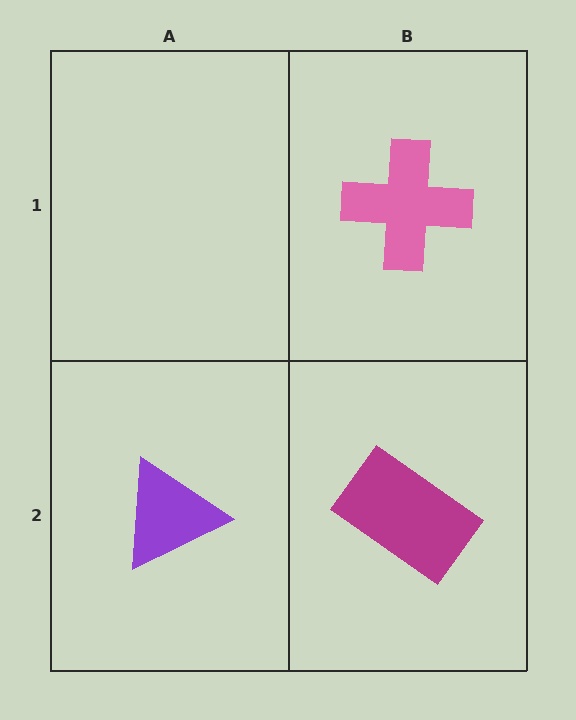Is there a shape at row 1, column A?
No, that cell is empty.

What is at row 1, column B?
A pink cross.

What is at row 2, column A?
A purple triangle.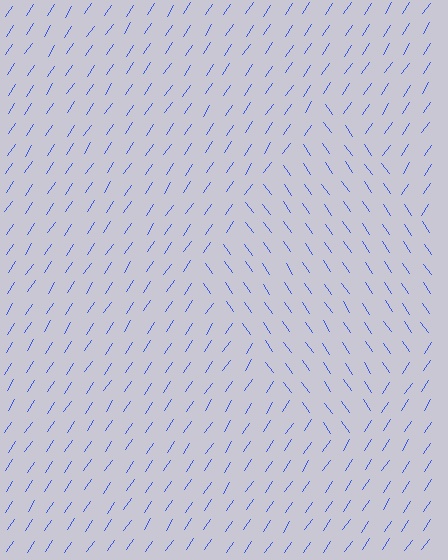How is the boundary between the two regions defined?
The boundary is defined purely by a change in line orientation (approximately 68 degrees difference). All lines are the same color and thickness.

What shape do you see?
I see a diamond.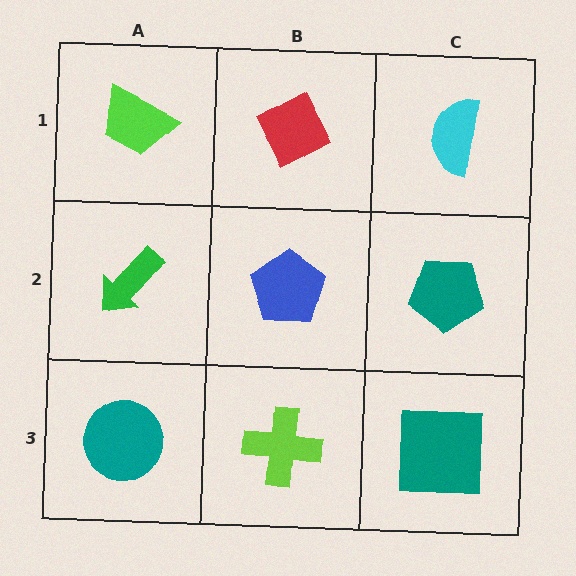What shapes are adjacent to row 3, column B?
A blue pentagon (row 2, column B), a teal circle (row 3, column A), a teal square (row 3, column C).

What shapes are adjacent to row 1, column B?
A blue pentagon (row 2, column B), a lime trapezoid (row 1, column A), a cyan semicircle (row 1, column C).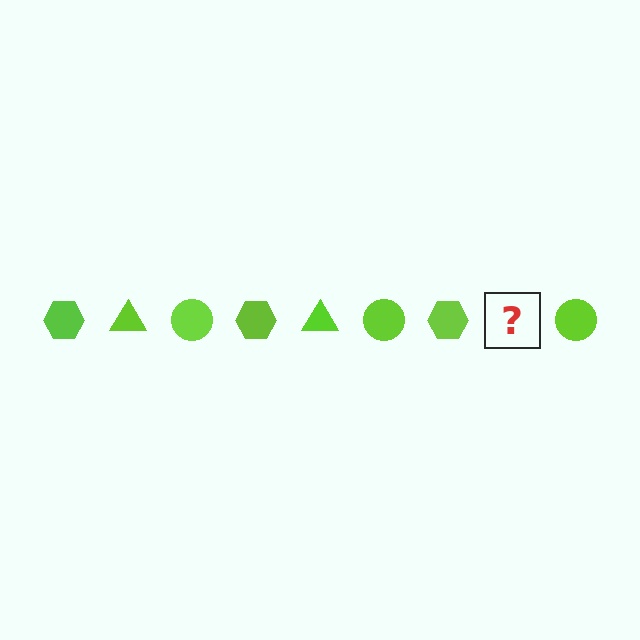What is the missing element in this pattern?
The missing element is a lime triangle.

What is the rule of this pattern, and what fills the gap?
The rule is that the pattern cycles through hexagon, triangle, circle shapes in lime. The gap should be filled with a lime triangle.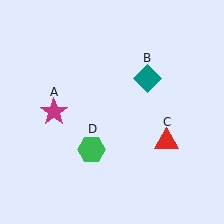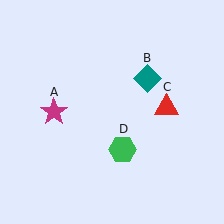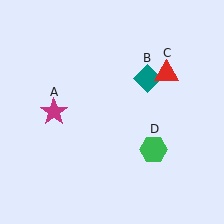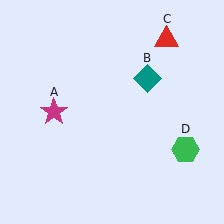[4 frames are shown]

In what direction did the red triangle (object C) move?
The red triangle (object C) moved up.